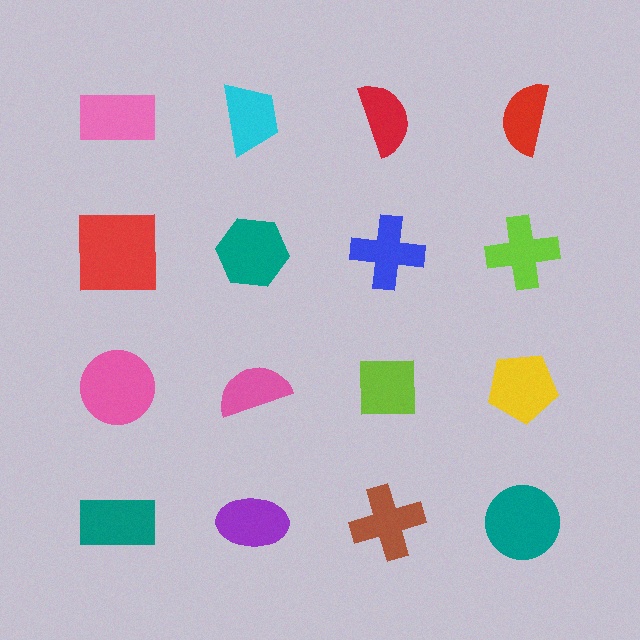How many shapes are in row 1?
4 shapes.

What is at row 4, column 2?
A purple ellipse.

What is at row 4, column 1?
A teal rectangle.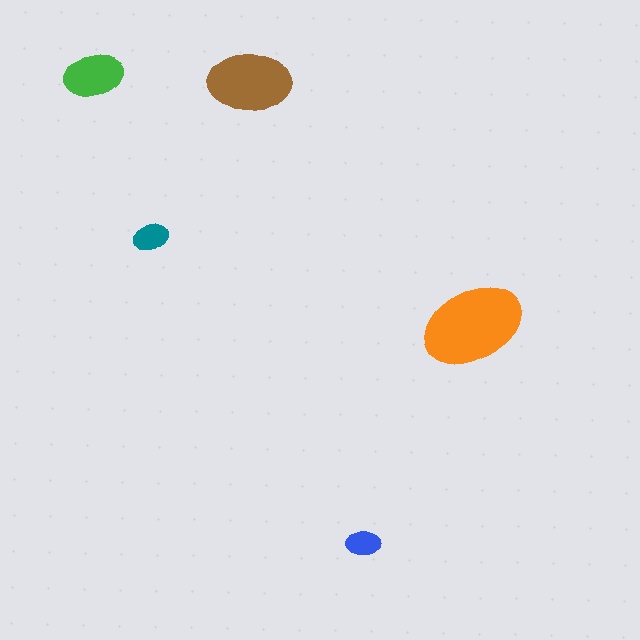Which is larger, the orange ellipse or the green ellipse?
The orange one.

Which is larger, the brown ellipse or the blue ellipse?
The brown one.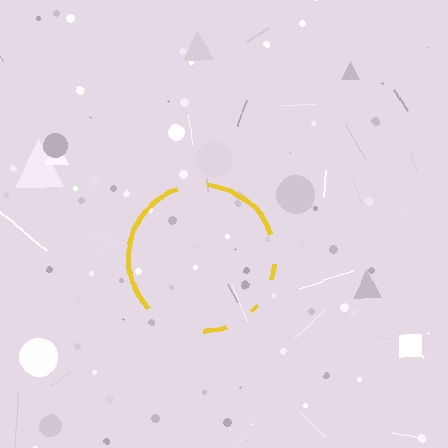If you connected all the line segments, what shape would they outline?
They would outline a circle.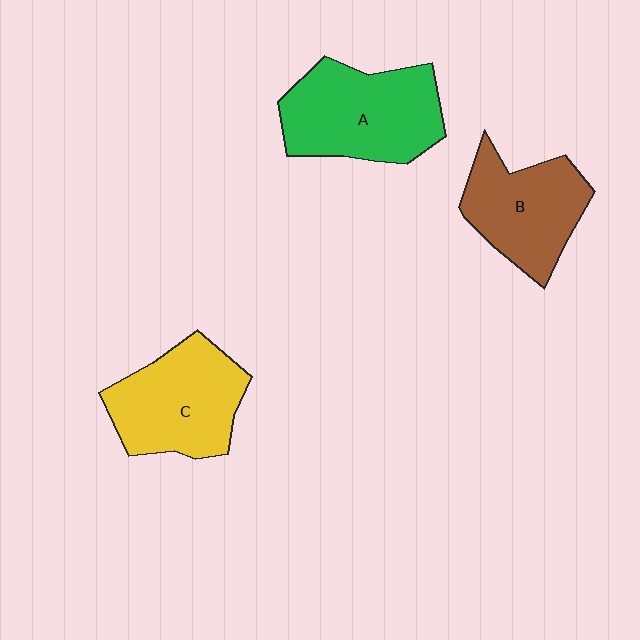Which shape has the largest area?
Shape A (green).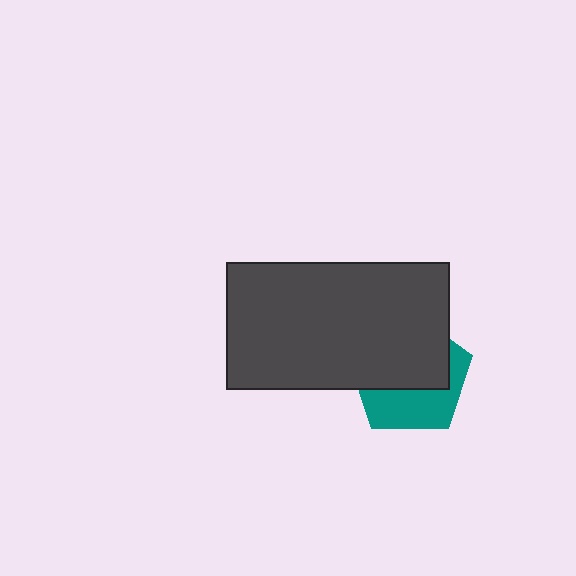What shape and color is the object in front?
The object in front is a dark gray rectangle.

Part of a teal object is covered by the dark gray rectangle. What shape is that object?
It is a pentagon.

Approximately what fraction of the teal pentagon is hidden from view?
Roughly 57% of the teal pentagon is hidden behind the dark gray rectangle.